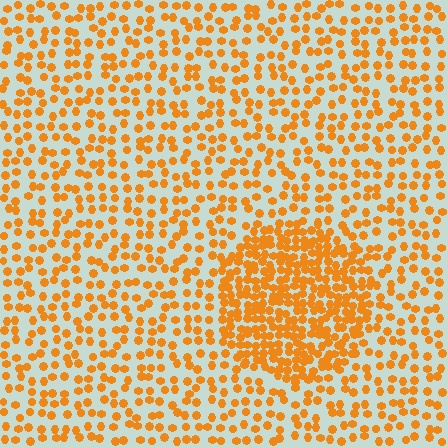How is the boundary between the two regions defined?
The boundary is defined by a change in element density (approximately 2.2x ratio). All elements are the same color, size, and shape.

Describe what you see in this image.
The image contains small orange elements arranged at two different densities. A circle-shaped region is visible where the elements are more densely packed than the surrounding area.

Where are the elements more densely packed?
The elements are more densely packed inside the circle boundary.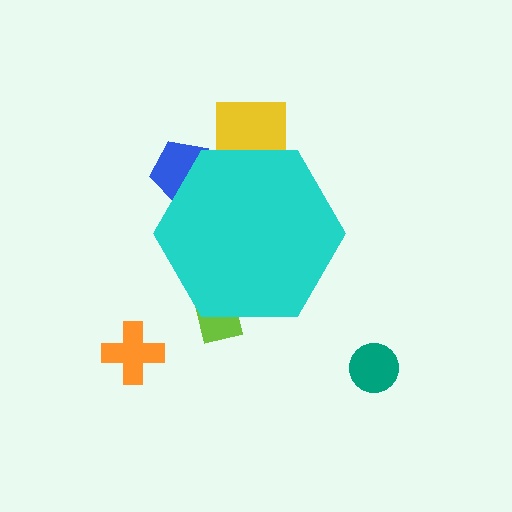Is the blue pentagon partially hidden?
Yes, the blue pentagon is partially hidden behind the cyan hexagon.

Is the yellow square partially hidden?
Yes, the yellow square is partially hidden behind the cyan hexagon.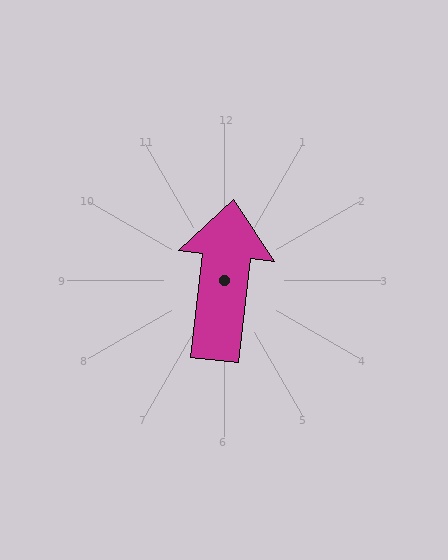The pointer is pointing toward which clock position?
Roughly 12 o'clock.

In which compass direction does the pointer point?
North.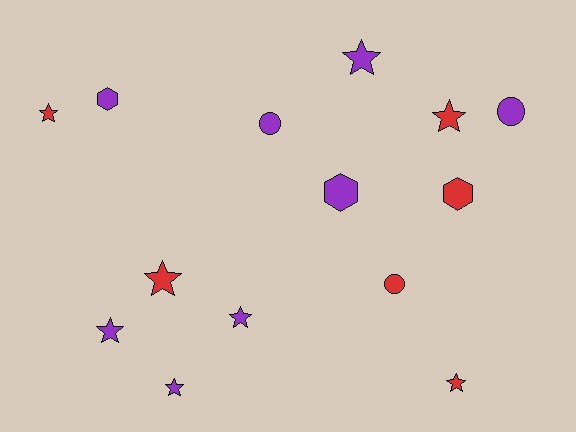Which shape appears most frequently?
Star, with 8 objects.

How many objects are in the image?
There are 14 objects.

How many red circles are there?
There is 1 red circle.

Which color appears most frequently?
Purple, with 8 objects.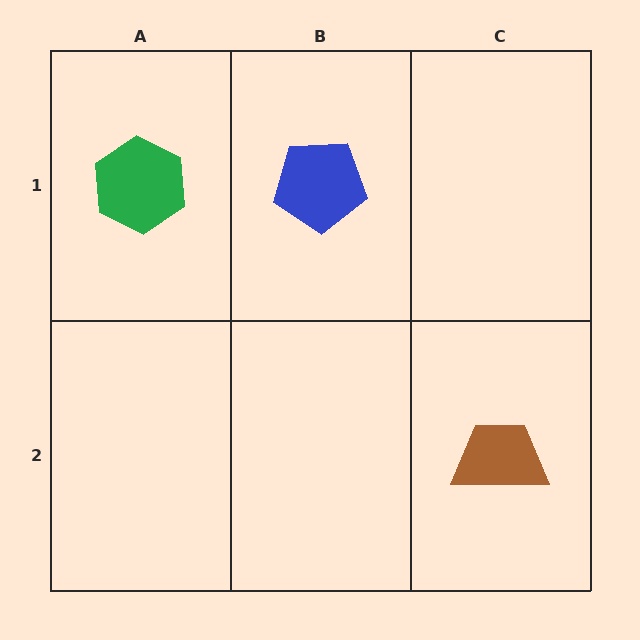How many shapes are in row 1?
2 shapes.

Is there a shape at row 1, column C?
No, that cell is empty.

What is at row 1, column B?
A blue pentagon.